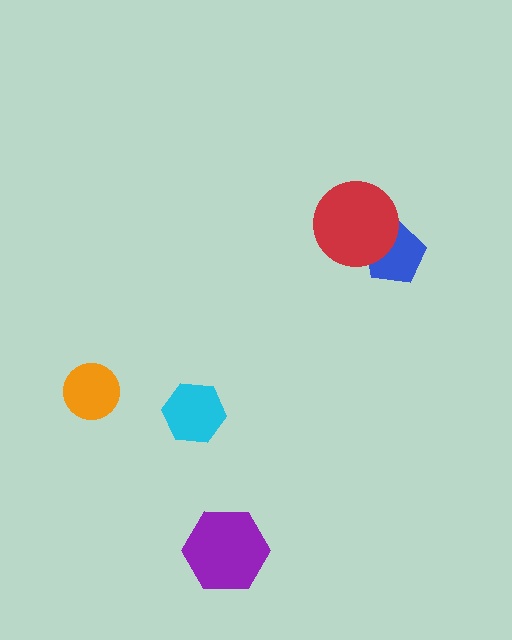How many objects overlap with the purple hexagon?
0 objects overlap with the purple hexagon.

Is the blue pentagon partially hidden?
Yes, it is partially covered by another shape.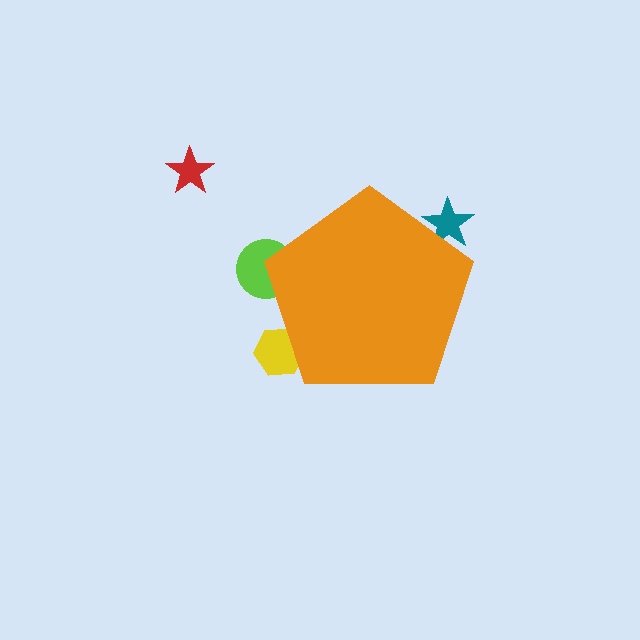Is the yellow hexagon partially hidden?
Yes, the yellow hexagon is partially hidden behind the orange pentagon.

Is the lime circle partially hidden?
Yes, the lime circle is partially hidden behind the orange pentagon.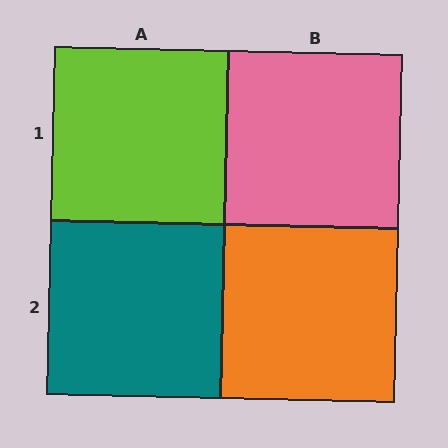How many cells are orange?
1 cell is orange.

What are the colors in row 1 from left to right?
Lime, pink.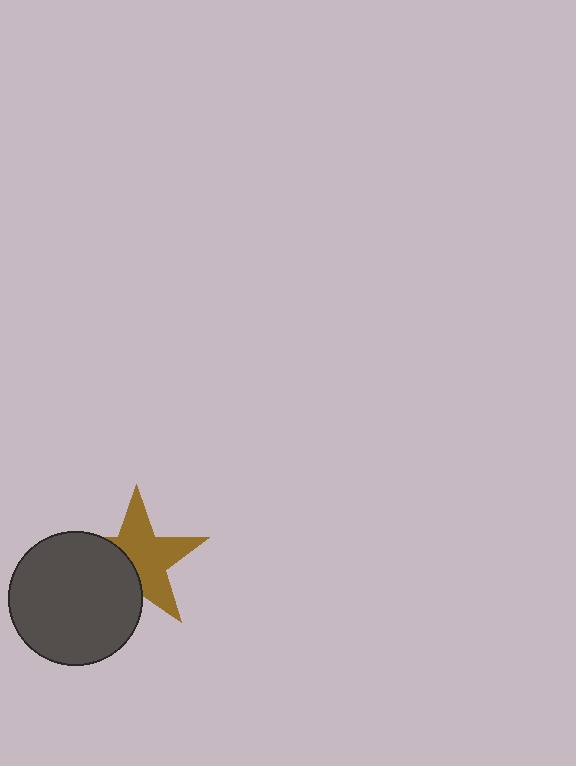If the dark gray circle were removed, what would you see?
You would see the complete brown star.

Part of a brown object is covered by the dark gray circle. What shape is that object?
It is a star.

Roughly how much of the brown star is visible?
About half of it is visible (roughly 62%).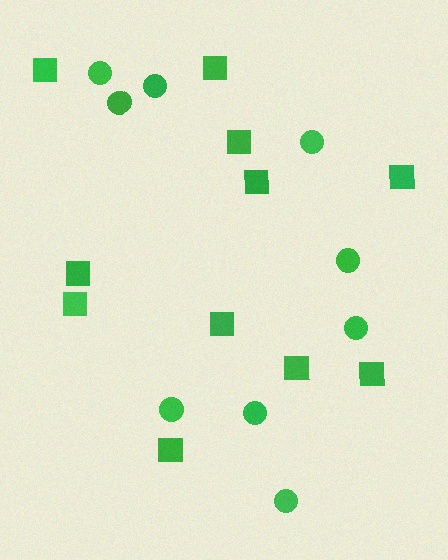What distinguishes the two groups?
There are 2 groups: one group of circles (9) and one group of squares (11).